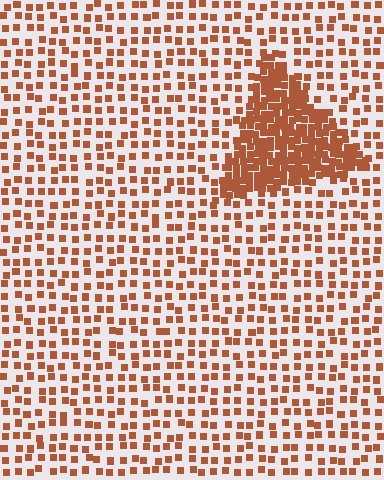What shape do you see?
I see a triangle.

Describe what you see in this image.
The image contains small brown elements arranged at two different densities. A triangle-shaped region is visible where the elements are more densely packed than the surrounding area.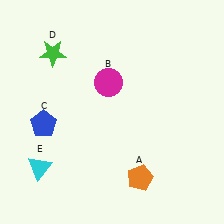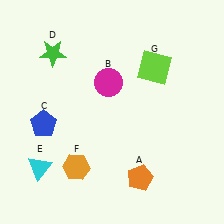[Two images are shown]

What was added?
An orange hexagon (F), a lime square (G) were added in Image 2.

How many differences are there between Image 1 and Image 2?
There are 2 differences between the two images.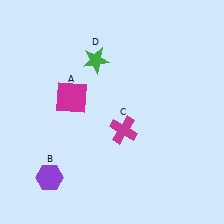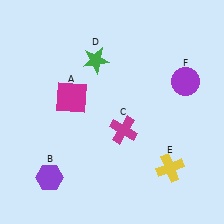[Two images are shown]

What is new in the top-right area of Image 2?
A purple circle (F) was added in the top-right area of Image 2.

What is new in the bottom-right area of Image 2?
A yellow cross (E) was added in the bottom-right area of Image 2.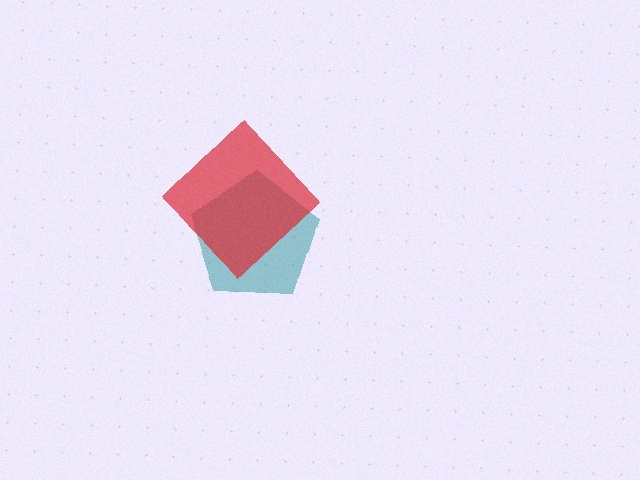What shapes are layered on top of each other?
The layered shapes are: a teal pentagon, a red diamond.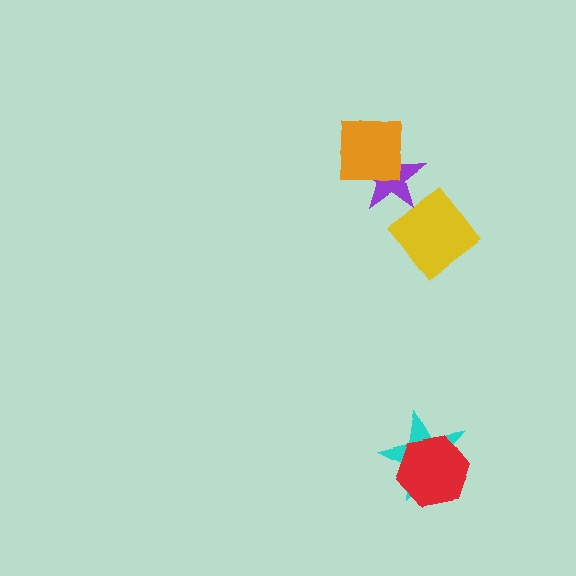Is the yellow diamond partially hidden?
No, no other shape covers it.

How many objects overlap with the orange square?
1 object overlaps with the orange square.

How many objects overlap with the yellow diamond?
0 objects overlap with the yellow diamond.